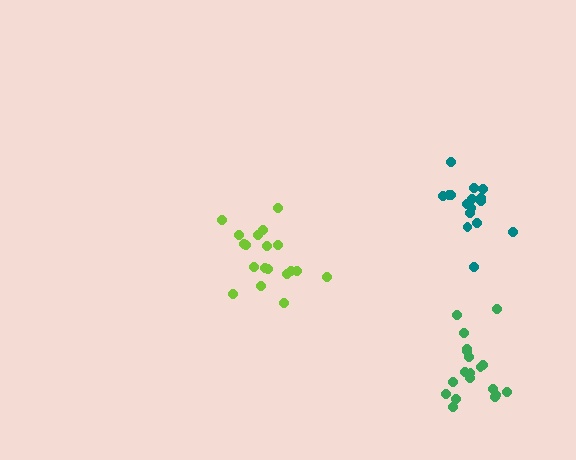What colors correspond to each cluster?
The clusters are colored: teal, green, lime.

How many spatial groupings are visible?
There are 3 spatial groupings.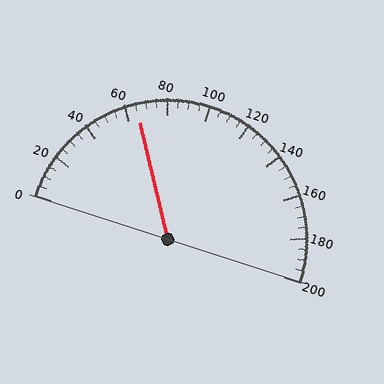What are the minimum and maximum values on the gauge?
The gauge ranges from 0 to 200.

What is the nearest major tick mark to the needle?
The nearest major tick mark is 60.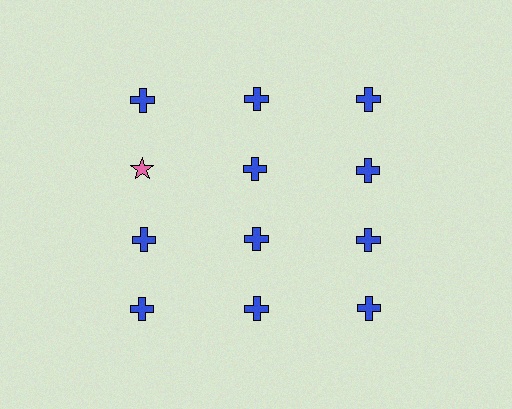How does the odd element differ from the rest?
It differs in both color (pink instead of blue) and shape (star instead of cross).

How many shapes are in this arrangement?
There are 12 shapes arranged in a grid pattern.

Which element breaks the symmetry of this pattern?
The pink star in the second row, leftmost column breaks the symmetry. All other shapes are blue crosses.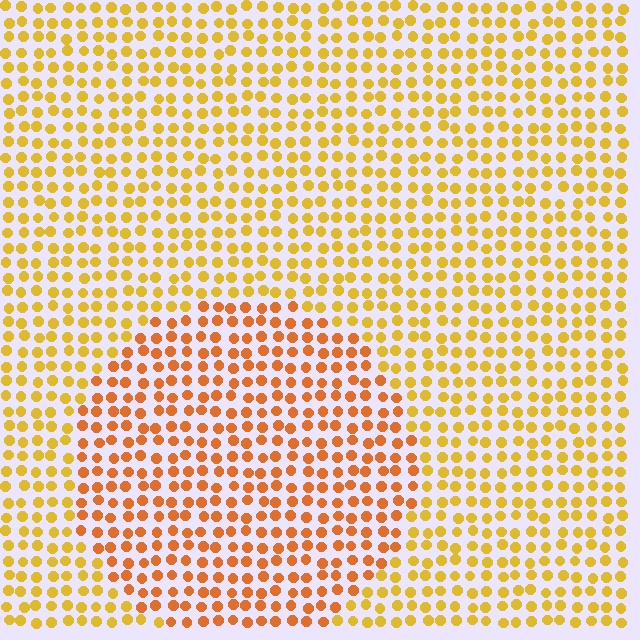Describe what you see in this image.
The image is filled with small yellow elements in a uniform arrangement. A circle-shaped region is visible where the elements are tinted to a slightly different hue, forming a subtle color boundary.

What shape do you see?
I see a circle.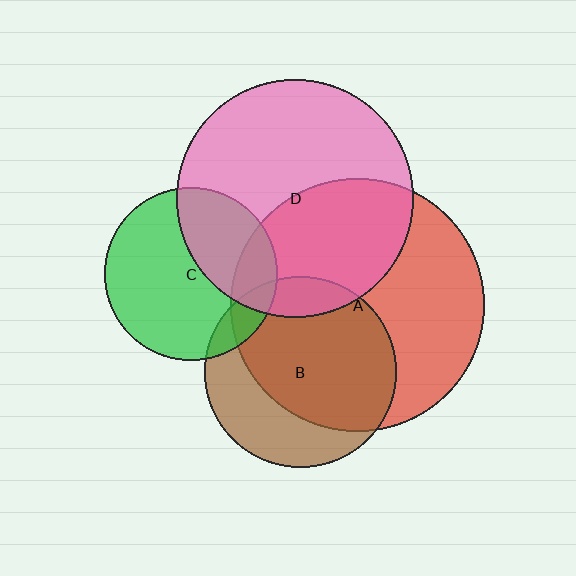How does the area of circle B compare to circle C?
Approximately 1.2 times.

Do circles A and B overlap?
Yes.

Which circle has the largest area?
Circle A (red).